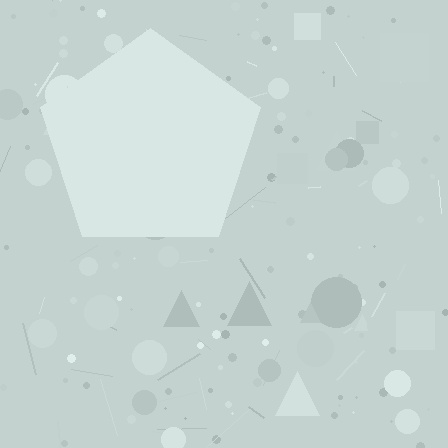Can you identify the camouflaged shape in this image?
The camouflaged shape is a pentagon.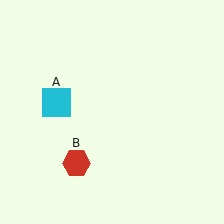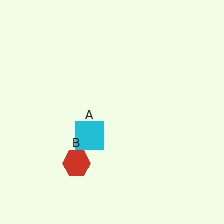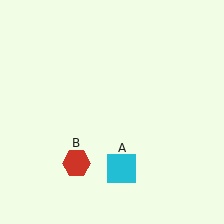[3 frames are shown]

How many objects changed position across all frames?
1 object changed position: cyan square (object A).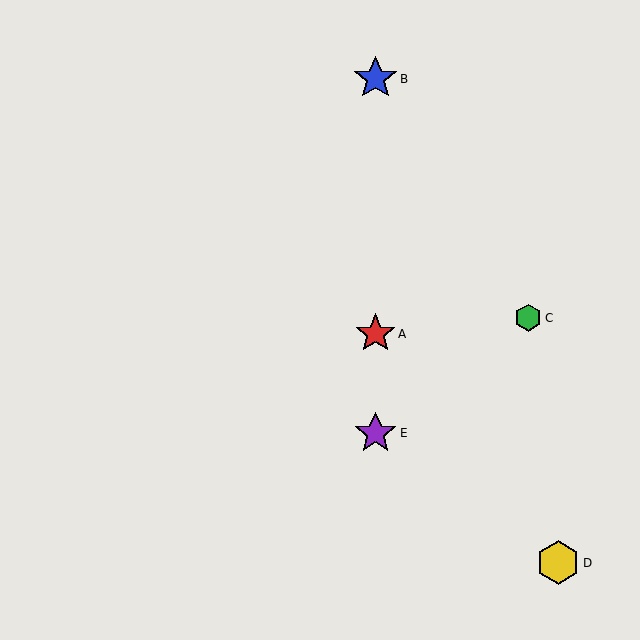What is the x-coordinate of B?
Object B is at x≈375.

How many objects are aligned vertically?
3 objects (A, B, E) are aligned vertically.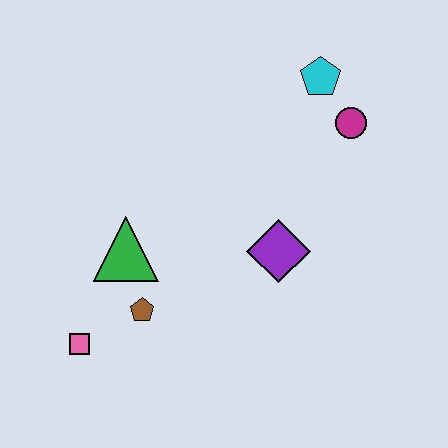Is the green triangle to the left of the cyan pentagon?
Yes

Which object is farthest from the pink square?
The cyan pentagon is farthest from the pink square.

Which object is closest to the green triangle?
The brown pentagon is closest to the green triangle.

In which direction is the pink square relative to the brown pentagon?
The pink square is to the left of the brown pentagon.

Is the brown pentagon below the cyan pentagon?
Yes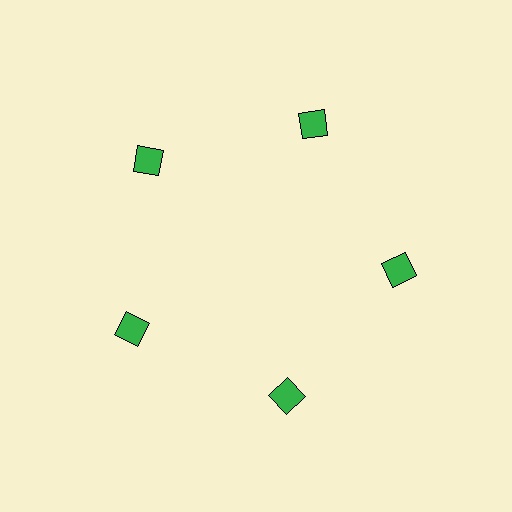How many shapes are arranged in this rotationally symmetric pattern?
There are 5 shapes, arranged in 5 groups of 1.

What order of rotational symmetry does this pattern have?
This pattern has 5-fold rotational symmetry.